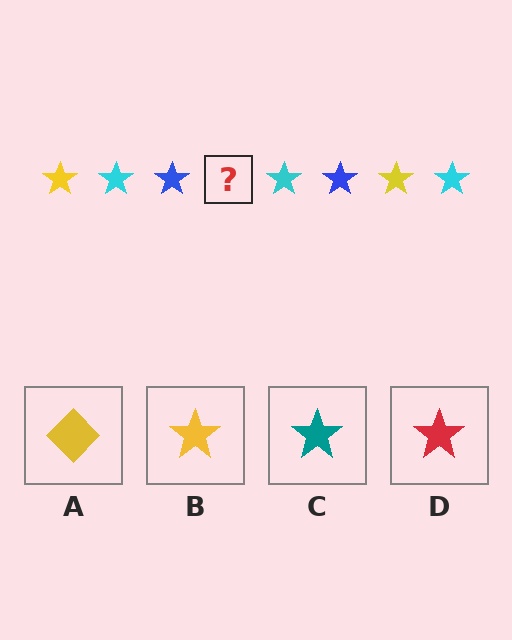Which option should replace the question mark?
Option B.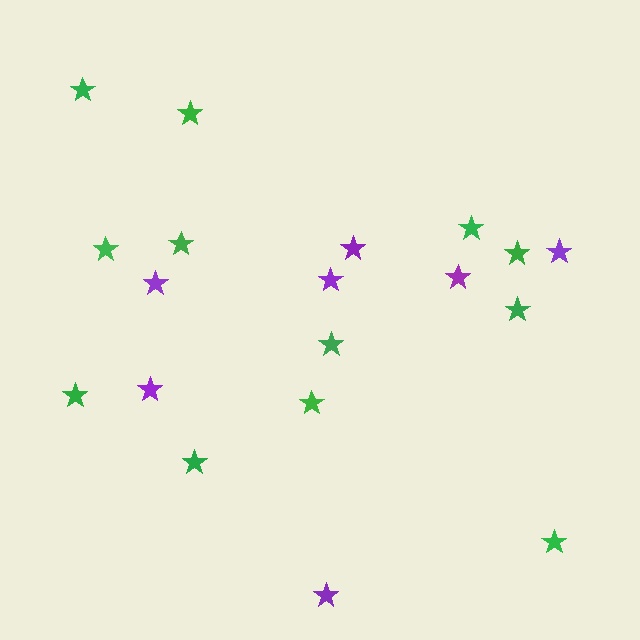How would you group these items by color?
There are 2 groups: one group of green stars (12) and one group of purple stars (7).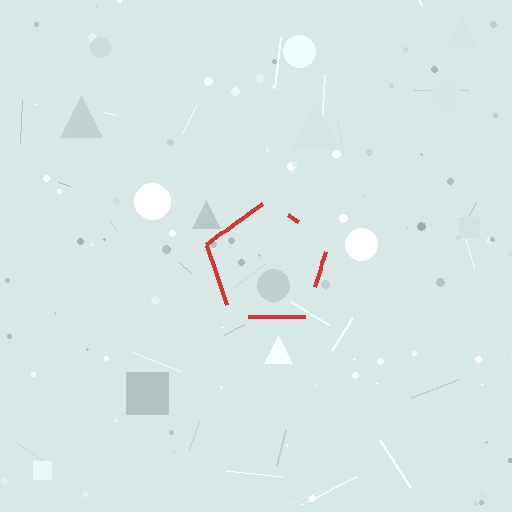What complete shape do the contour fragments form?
The contour fragments form a pentagon.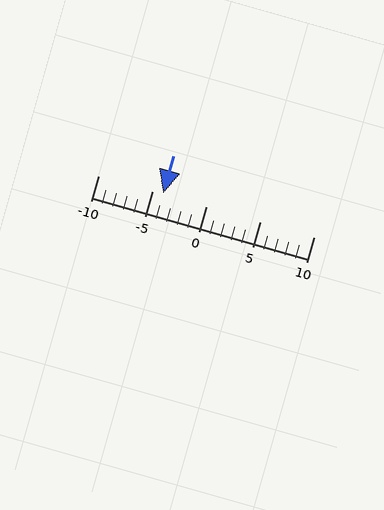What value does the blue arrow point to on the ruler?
The blue arrow points to approximately -4.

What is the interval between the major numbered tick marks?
The major tick marks are spaced 5 units apart.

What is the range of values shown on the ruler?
The ruler shows values from -10 to 10.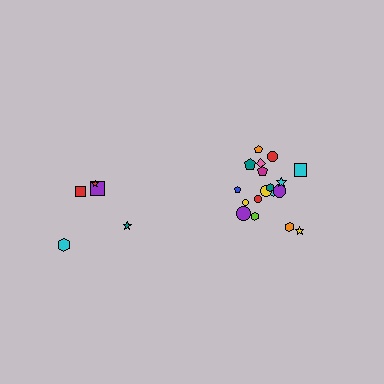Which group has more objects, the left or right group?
The right group.